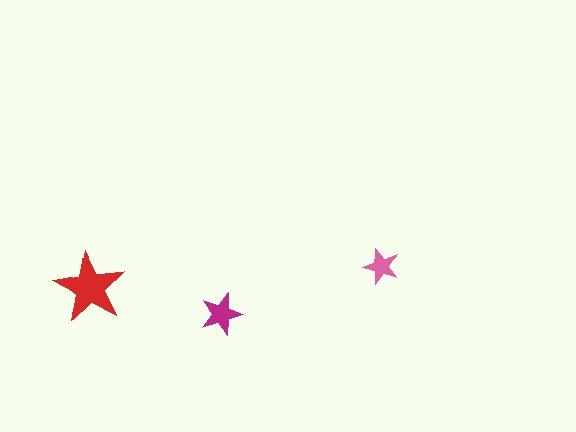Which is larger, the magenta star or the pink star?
The magenta one.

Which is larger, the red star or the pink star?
The red one.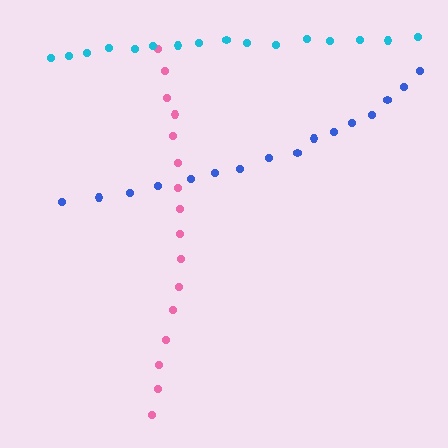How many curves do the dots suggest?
There are 3 distinct paths.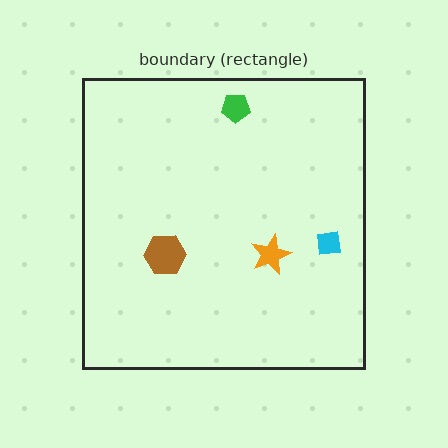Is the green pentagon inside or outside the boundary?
Inside.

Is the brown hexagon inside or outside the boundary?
Inside.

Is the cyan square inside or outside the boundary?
Inside.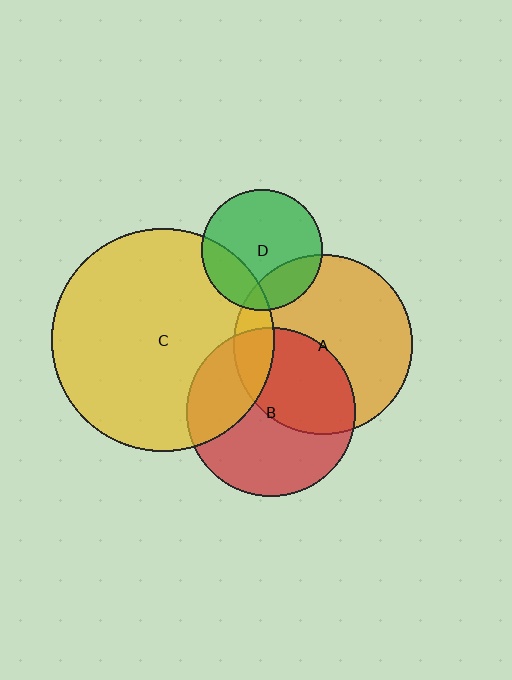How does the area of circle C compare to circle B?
Approximately 1.7 times.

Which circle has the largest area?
Circle C (yellow).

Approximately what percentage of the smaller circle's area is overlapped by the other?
Approximately 15%.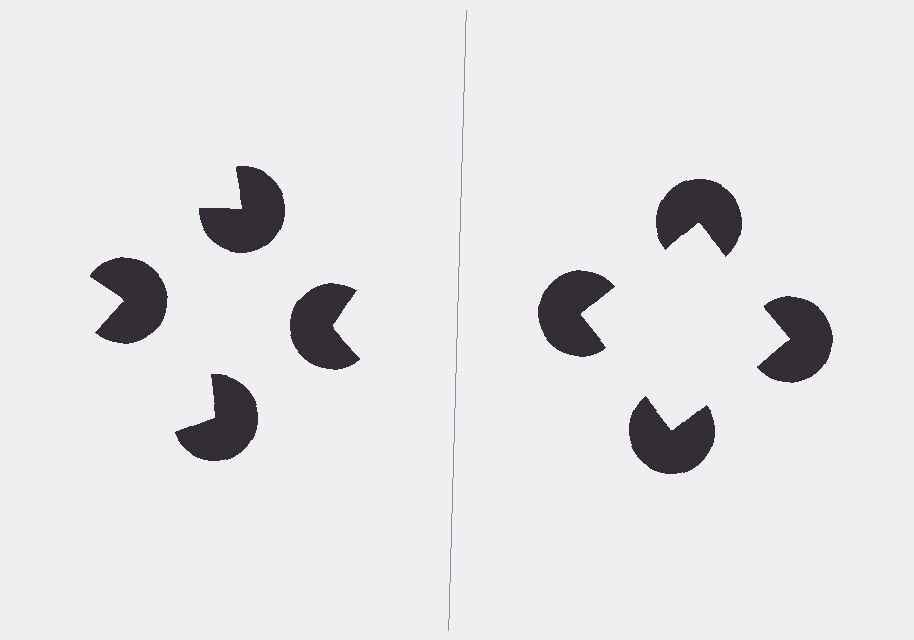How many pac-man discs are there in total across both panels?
8 — 4 on each side.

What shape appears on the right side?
An illusory square.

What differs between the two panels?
The pac-man discs are positioned identically on both sides; only the wedge orientations differ. On the right they align to a square; on the left they are misaligned.